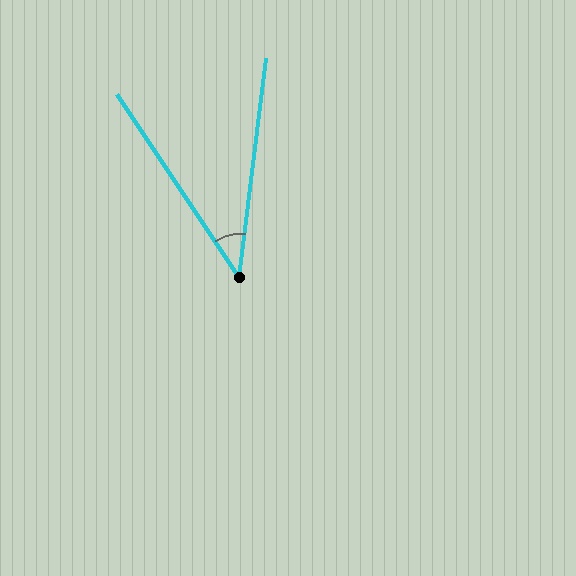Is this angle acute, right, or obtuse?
It is acute.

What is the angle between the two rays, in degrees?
Approximately 41 degrees.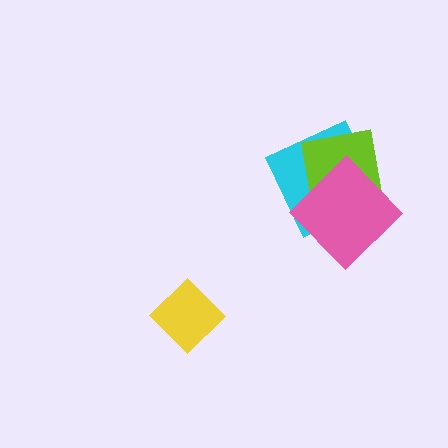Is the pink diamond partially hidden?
No, no other shape covers it.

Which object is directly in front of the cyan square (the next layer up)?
The lime square is directly in front of the cyan square.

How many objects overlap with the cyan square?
2 objects overlap with the cyan square.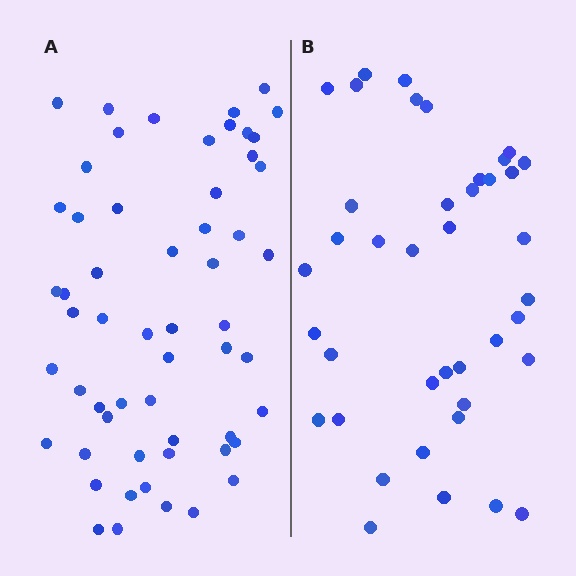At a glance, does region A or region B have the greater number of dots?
Region A (the left region) has more dots.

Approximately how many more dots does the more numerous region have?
Region A has approximately 15 more dots than region B.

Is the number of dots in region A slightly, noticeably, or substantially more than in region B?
Region A has noticeably more, but not dramatically so. The ratio is roughly 1.4 to 1.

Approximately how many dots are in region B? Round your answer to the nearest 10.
About 40 dots.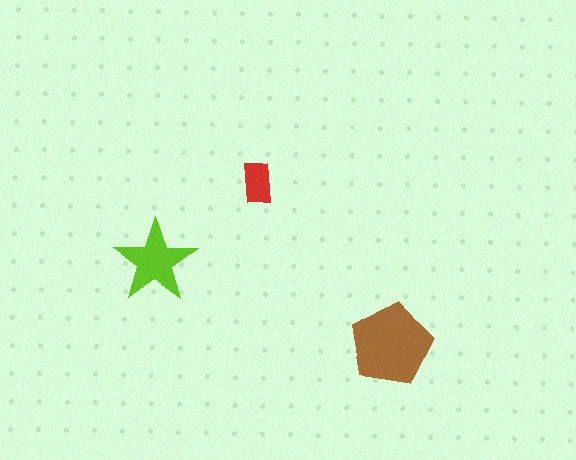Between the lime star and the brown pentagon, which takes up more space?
The brown pentagon.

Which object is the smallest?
The red rectangle.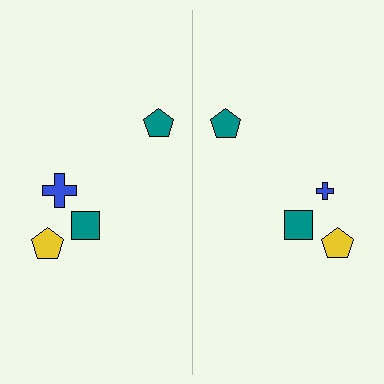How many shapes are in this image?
There are 8 shapes in this image.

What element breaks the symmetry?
The blue cross on the right side has a different size than its mirror counterpart.